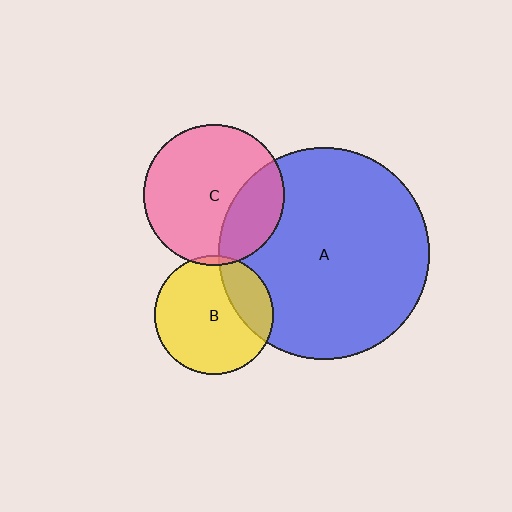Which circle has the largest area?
Circle A (blue).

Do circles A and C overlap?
Yes.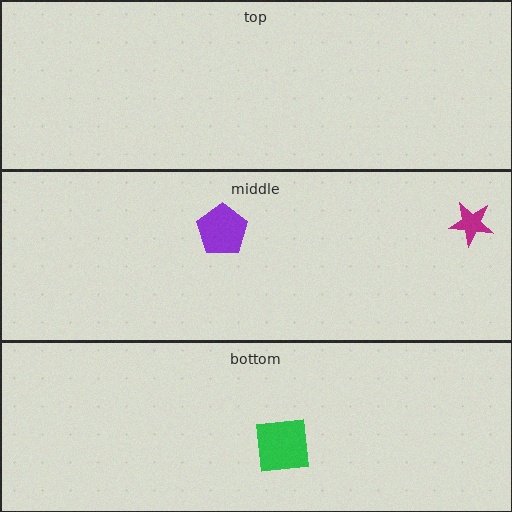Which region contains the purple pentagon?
The middle region.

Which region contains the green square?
The bottom region.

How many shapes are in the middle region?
2.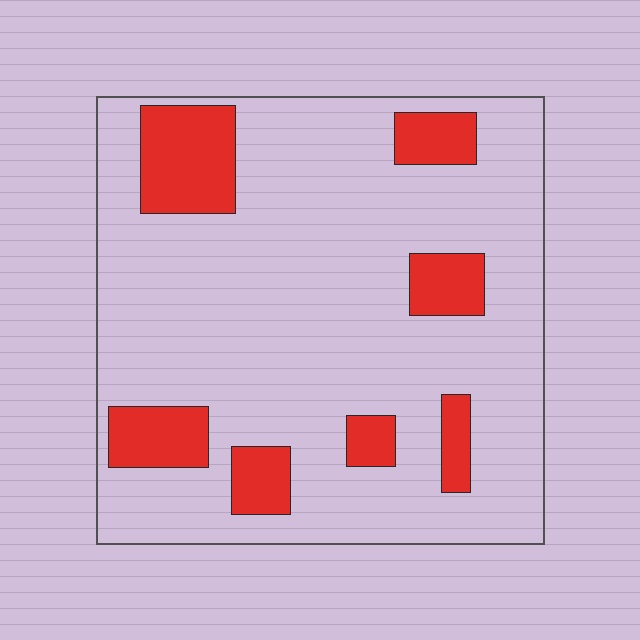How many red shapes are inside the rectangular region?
7.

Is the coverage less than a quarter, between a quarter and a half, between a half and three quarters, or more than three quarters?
Less than a quarter.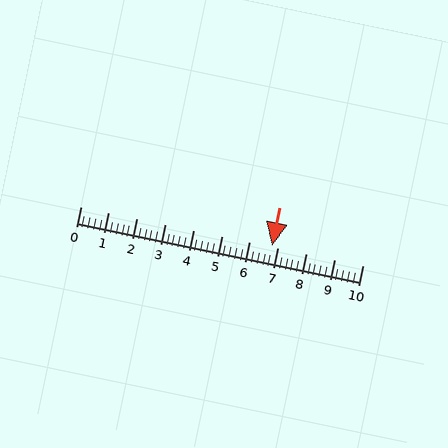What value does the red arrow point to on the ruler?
The red arrow points to approximately 6.8.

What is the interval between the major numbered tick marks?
The major tick marks are spaced 1 units apart.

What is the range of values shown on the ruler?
The ruler shows values from 0 to 10.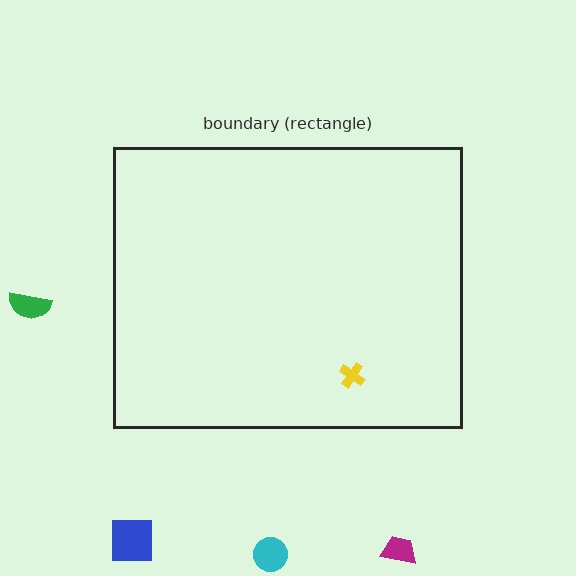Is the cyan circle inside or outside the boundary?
Outside.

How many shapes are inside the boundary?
1 inside, 4 outside.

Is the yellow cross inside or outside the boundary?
Inside.